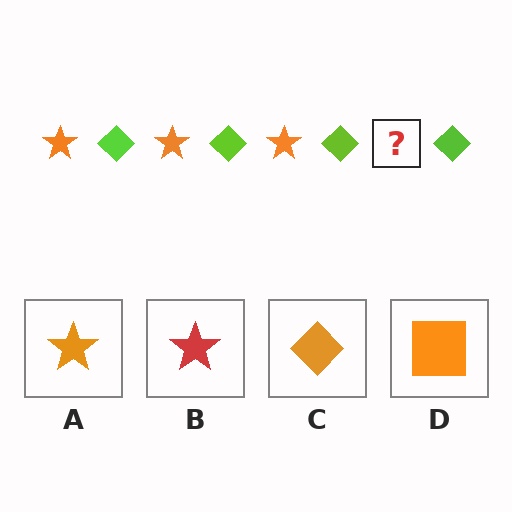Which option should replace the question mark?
Option A.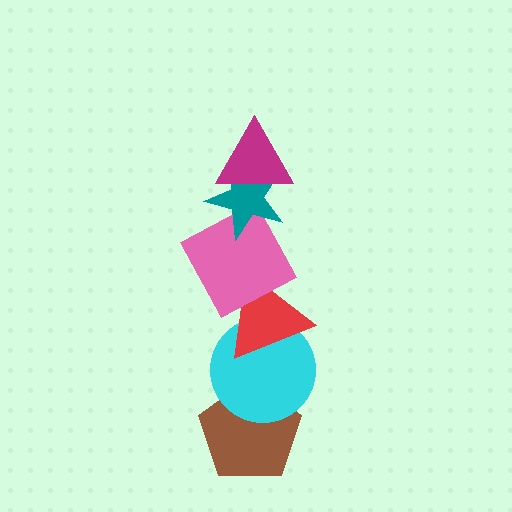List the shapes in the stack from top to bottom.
From top to bottom: the magenta triangle, the teal star, the pink square, the red triangle, the cyan circle, the brown pentagon.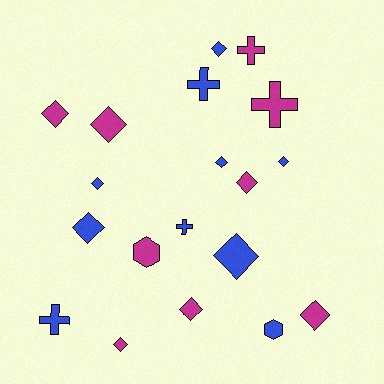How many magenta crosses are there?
There are 2 magenta crosses.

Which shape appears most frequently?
Diamond, with 12 objects.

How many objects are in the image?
There are 19 objects.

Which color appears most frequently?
Blue, with 10 objects.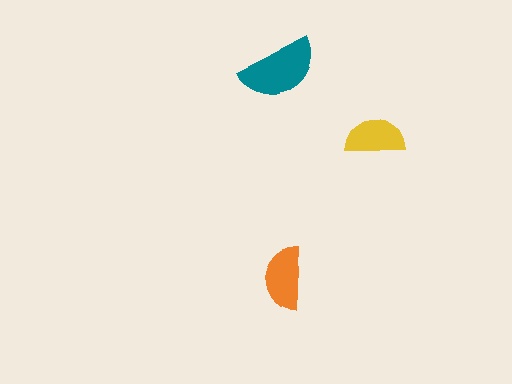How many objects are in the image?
There are 3 objects in the image.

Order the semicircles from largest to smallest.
the teal one, the orange one, the yellow one.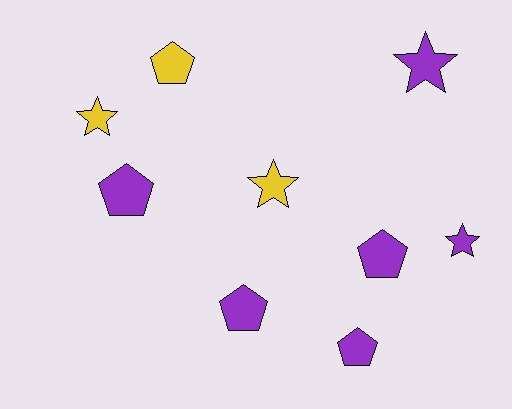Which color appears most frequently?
Purple, with 6 objects.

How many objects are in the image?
There are 9 objects.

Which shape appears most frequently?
Pentagon, with 5 objects.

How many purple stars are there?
There are 2 purple stars.